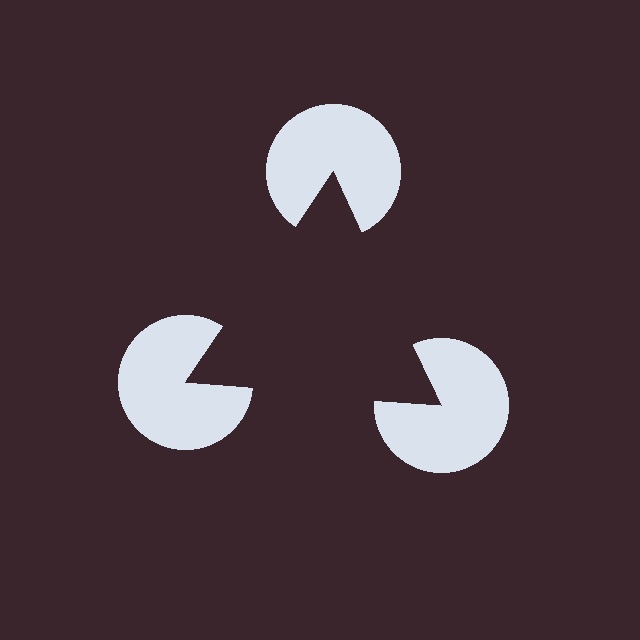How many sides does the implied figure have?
3 sides.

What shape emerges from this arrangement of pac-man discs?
An illusory triangle — its edges are inferred from the aligned wedge cuts in the pac-man discs, not physically drawn.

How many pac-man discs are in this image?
There are 3 — one at each vertex of the illusory triangle.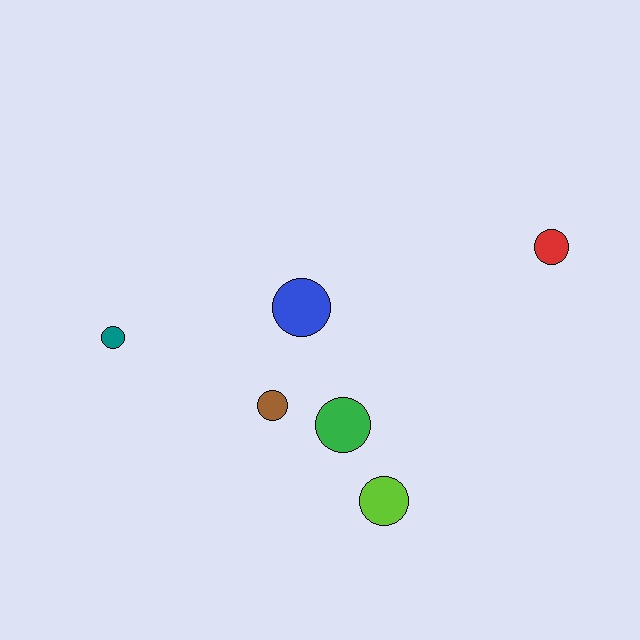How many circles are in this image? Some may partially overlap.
There are 6 circles.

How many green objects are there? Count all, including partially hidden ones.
There is 1 green object.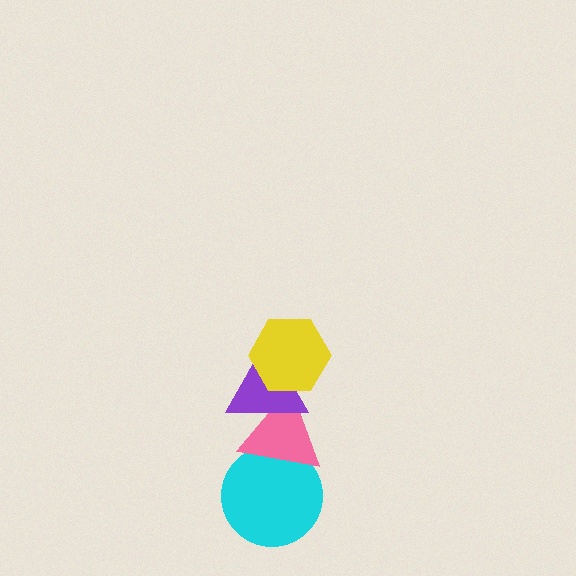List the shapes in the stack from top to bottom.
From top to bottom: the yellow hexagon, the purple triangle, the pink triangle, the cyan circle.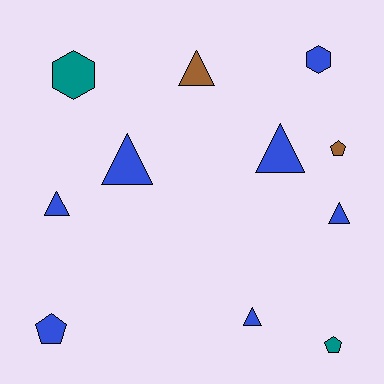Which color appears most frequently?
Blue, with 7 objects.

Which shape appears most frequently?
Triangle, with 6 objects.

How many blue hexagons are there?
There is 1 blue hexagon.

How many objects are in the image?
There are 11 objects.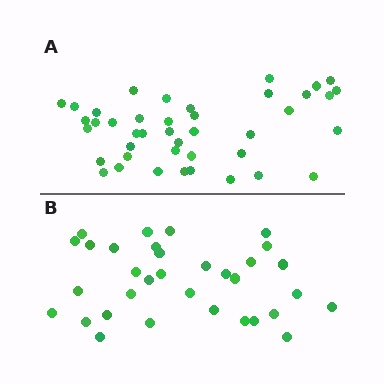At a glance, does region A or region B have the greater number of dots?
Region A (the top region) has more dots.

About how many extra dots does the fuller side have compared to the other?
Region A has roughly 8 or so more dots than region B.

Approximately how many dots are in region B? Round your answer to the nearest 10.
About 30 dots. (The exact count is 33, which rounds to 30.)